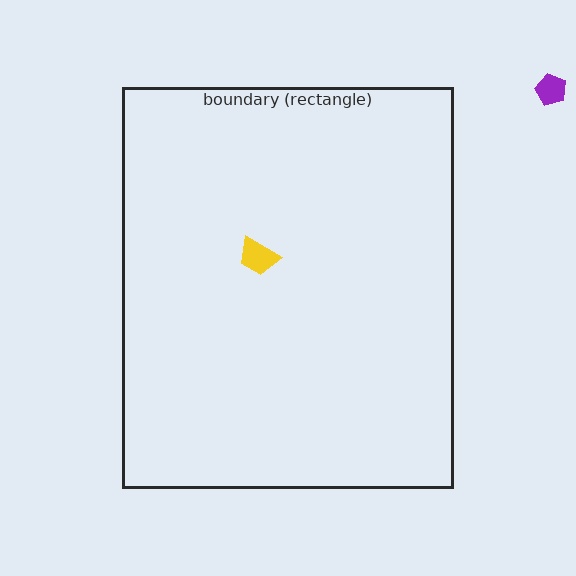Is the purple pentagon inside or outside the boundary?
Outside.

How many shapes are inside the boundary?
1 inside, 1 outside.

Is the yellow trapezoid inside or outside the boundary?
Inside.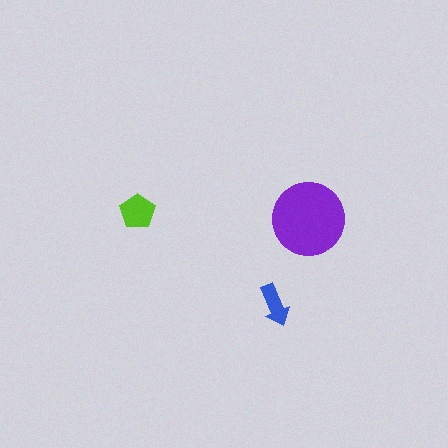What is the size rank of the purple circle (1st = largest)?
1st.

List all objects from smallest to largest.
The blue arrow, the lime pentagon, the purple circle.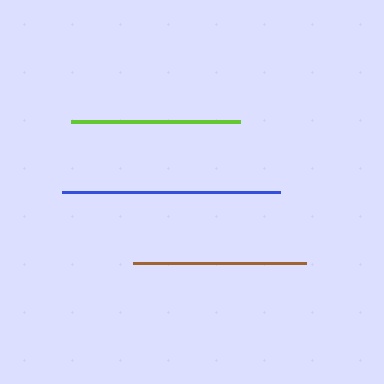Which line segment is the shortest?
The lime line is the shortest at approximately 169 pixels.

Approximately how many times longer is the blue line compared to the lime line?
The blue line is approximately 1.3 times the length of the lime line.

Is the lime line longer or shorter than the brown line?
The brown line is longer than the lime line.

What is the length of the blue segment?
The blue segment is approximately 219 pixels long.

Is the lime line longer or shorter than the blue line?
The blue line is longer than the lime line.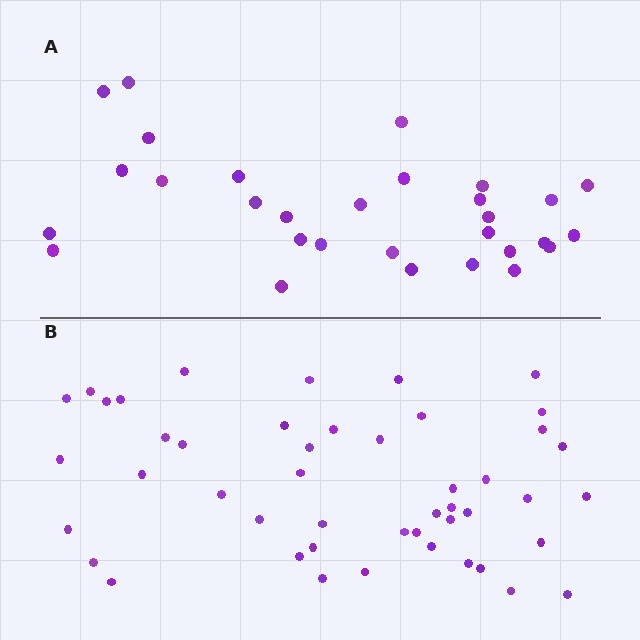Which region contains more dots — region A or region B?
Region B (the bottom region) has more dots.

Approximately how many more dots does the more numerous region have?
Region B has approximately 15 more dots than region A.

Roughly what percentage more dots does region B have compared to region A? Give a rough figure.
About 55% more.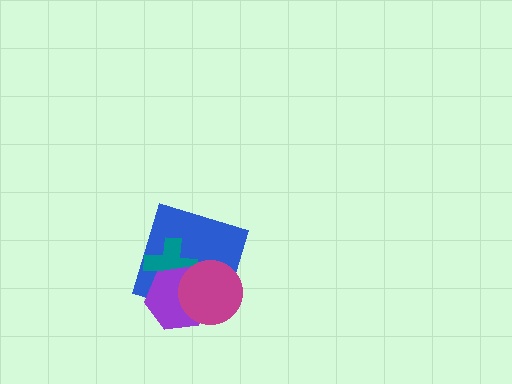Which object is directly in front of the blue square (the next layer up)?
The teal cross is directly in front of the blue square.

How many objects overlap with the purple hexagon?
3 objects overlap with the purple hexagon.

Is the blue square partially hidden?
Yes, it is partially covered by another shape.